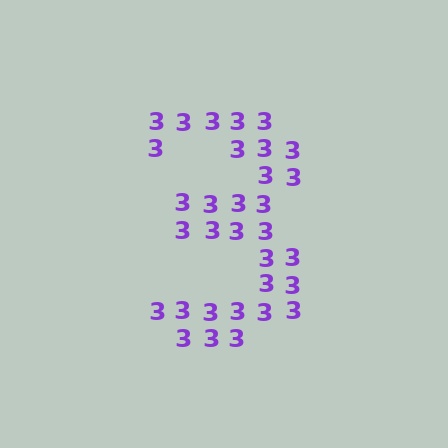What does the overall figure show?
The overall figure shows the digit 3.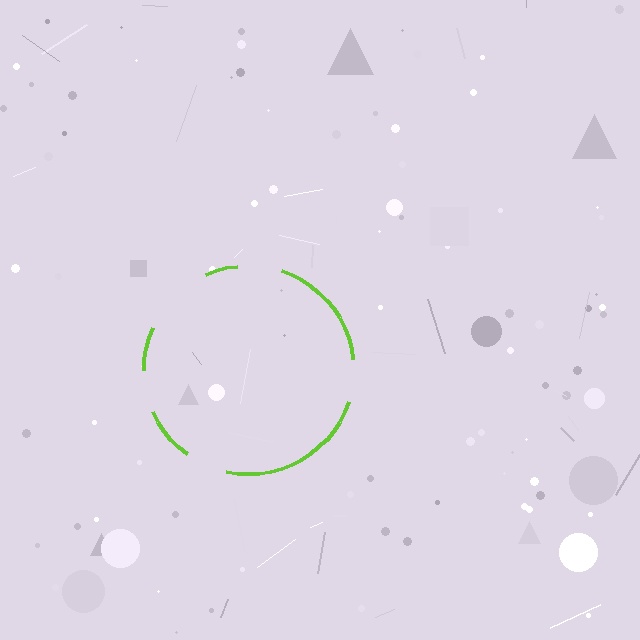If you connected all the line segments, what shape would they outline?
They would outline a circle.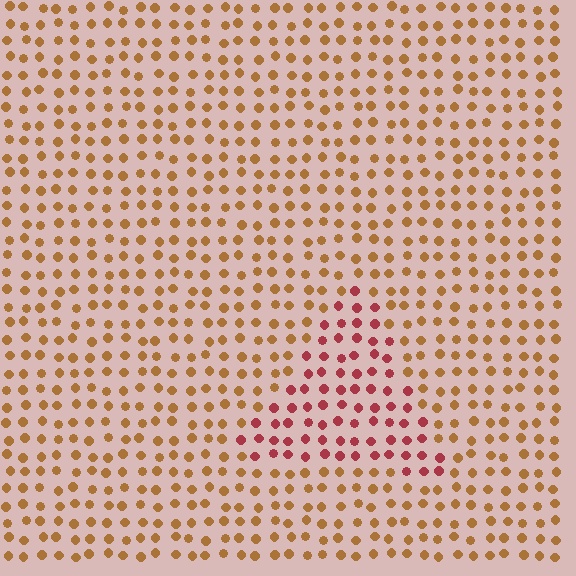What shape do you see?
I see a triangle.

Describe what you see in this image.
The image is filled with small brown elements in a uniform arrangement. A triangle-shaped region is visible where the elements are tinted to a slightly different hue, forming a subtle color boundary.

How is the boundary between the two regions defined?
The boundary is defined purely by a slight shift in hue (about 40 degrees). Spacing, size, and orientation are identical on both sides.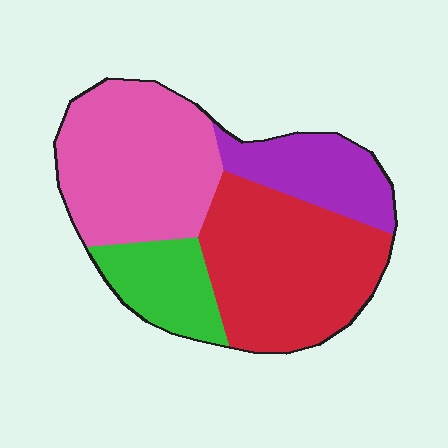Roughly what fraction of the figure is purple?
Purple takes up about one sixth (1/6) of the figure.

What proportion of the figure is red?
Red takes up between a third and a half of the figure.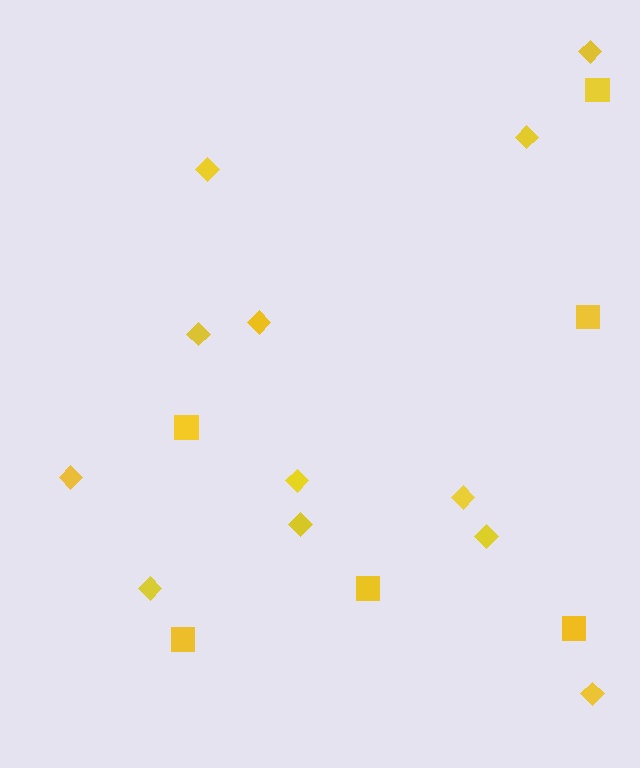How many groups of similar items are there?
There are 2 groups: one group of diamonds (12) and one group of squares (6).